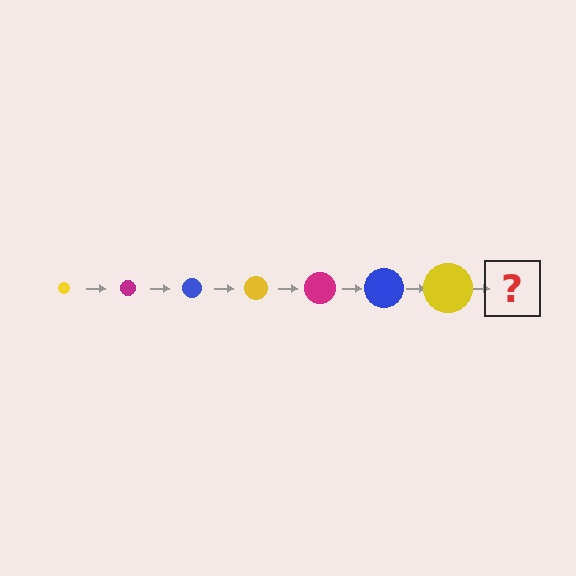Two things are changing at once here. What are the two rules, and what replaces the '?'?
The two rules are that the circle grows larger each step and the color cycles through yellow, magenta, and blue. The '?' should be a magenta circle, larger than the previous one.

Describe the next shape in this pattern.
It should be a magenta circle, larger than the previous one.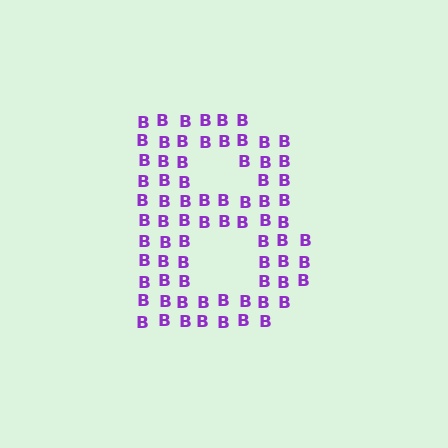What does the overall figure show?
The overall figure shows the letter B.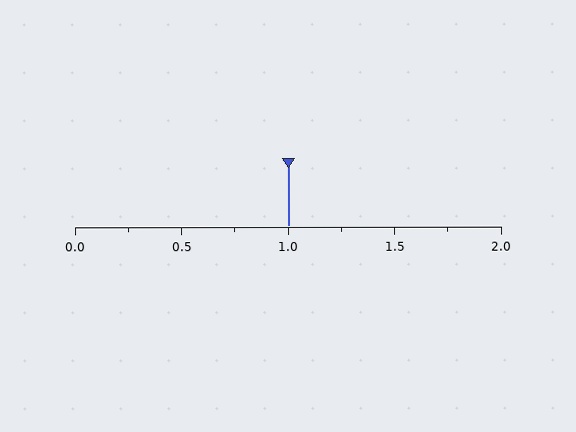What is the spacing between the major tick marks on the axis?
The major ticks are spaced 0.5 apart.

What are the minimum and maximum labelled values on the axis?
The axis runs from 0.0 to 2.0.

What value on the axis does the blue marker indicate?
The marker indicates approximately 1.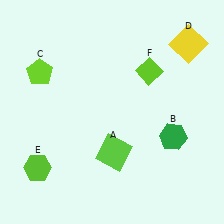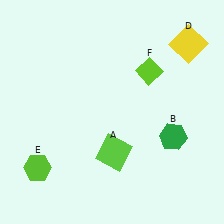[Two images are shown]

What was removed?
The lime pentagon (C) was removed in Image 2.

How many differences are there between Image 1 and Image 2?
There is 1 difference between the two images.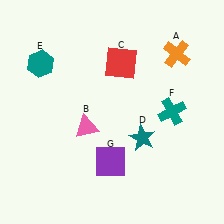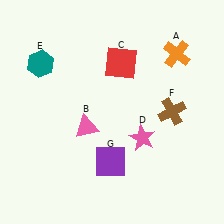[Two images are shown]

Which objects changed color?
D changed from teal to pink. F changed from teal to brown.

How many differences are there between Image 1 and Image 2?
There are 2 differences between the two images.